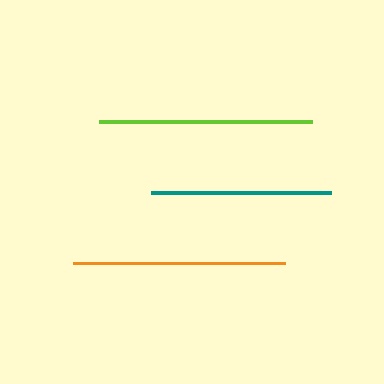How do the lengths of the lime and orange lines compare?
The lime and orange lines are approximately the same length.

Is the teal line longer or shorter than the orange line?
The orange line is longer than the teal line.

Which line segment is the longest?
The lime line is the longest at approximately 213 pixels.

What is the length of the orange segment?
The orange segment is approximately 212 pixels long.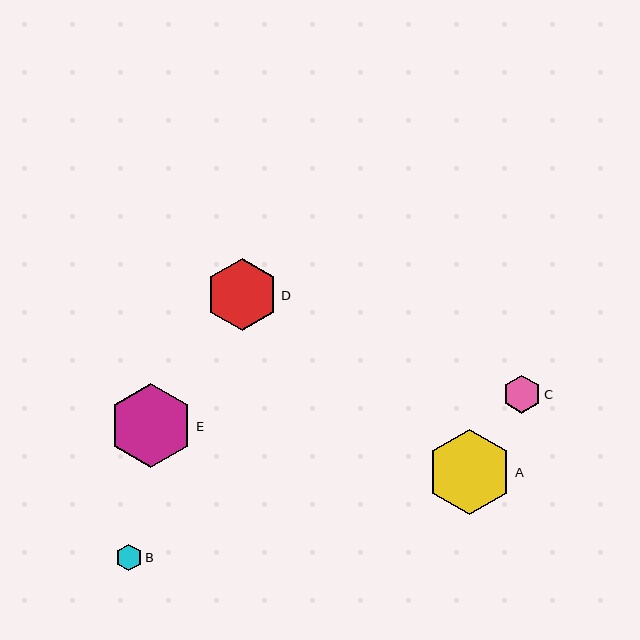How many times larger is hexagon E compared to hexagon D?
Hexagon E is approximately 1.2 times the size of hexagon D.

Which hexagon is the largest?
Hexagon A is the largest with a size of approximately 85 pixels.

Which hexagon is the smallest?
Hexagon B is the smallest with a size of approximately 27 pixels.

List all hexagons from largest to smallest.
From largest to smallest: A, E, D, C, B.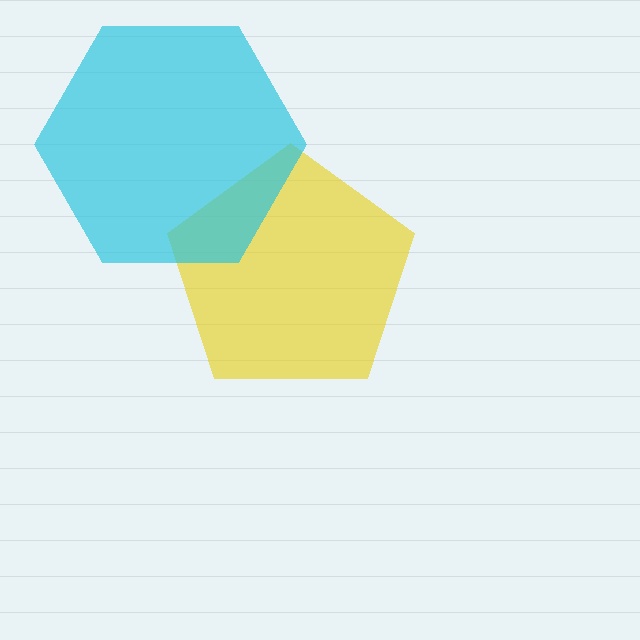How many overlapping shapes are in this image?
There are 2 overlapping shapes in the image.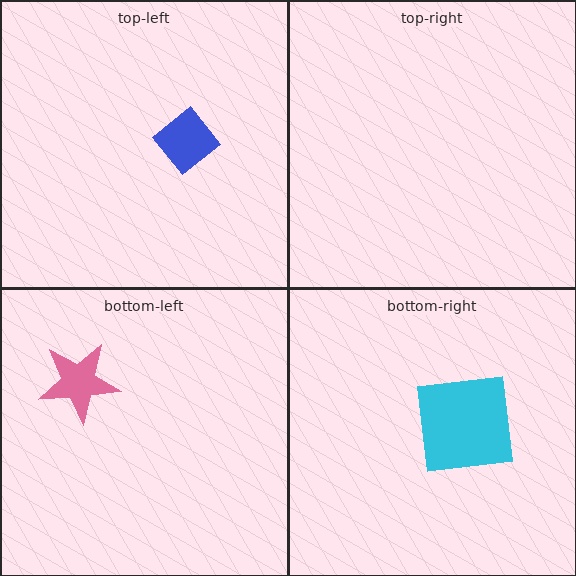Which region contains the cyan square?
The bottom-right region.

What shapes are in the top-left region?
The blue diamond.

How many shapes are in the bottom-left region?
1.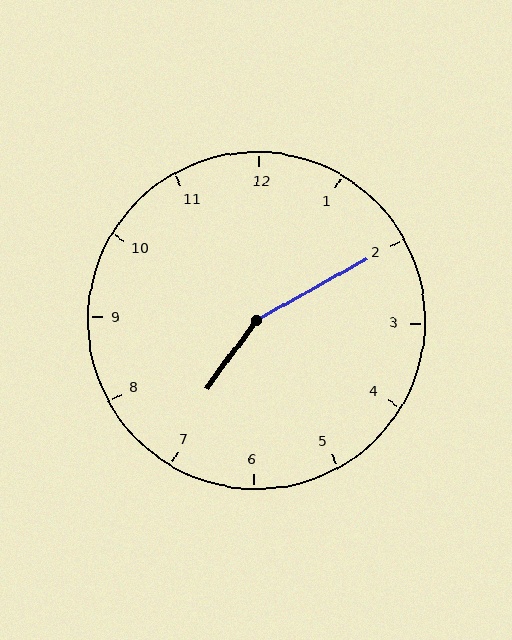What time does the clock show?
7:10.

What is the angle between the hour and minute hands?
Approximately 155 degrees.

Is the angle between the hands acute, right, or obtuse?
It is obtuse.